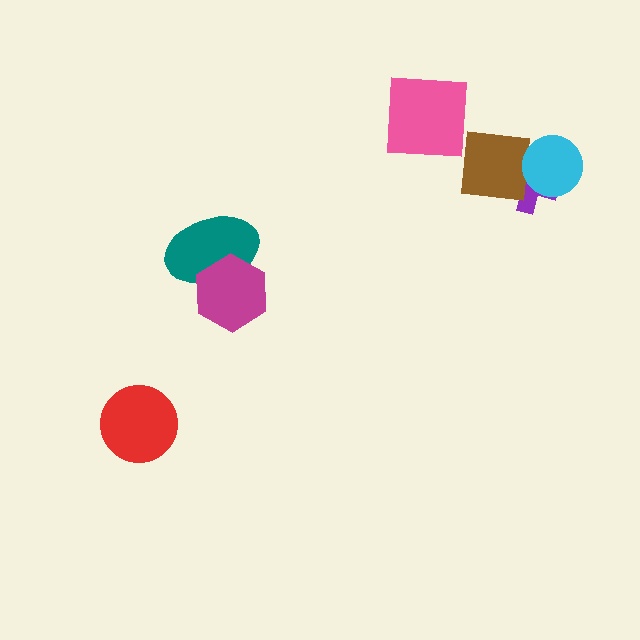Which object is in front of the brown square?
The cyan circle is in front of the brown square.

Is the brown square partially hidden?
Yes, it is partially covered by another shape.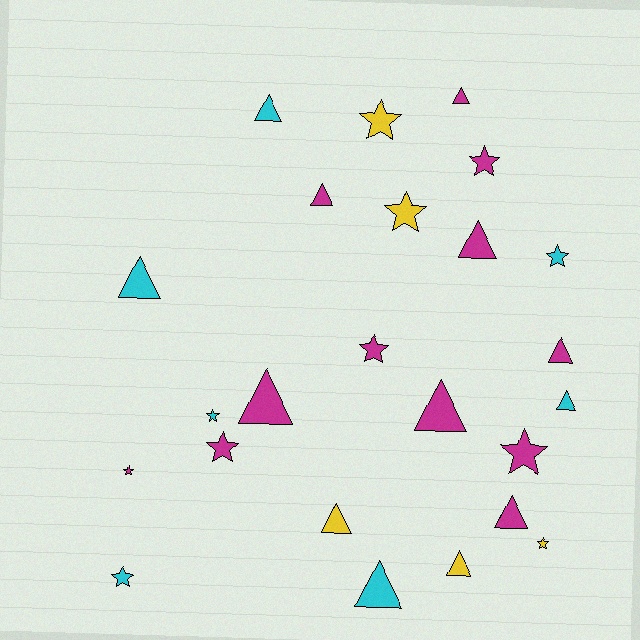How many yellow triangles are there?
There are 2 yellow triangles.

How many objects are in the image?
There are 24 objects.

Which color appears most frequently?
Magenta, with 12 objects.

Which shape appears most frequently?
Triangle, with 13 objects.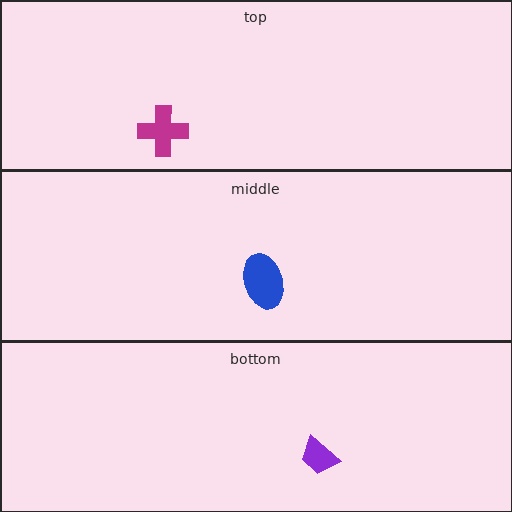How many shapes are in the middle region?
1.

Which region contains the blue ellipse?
The middle region.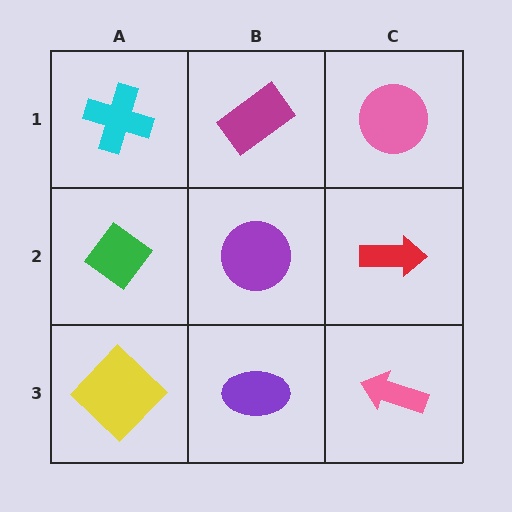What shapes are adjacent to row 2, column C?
A pink circle (row 1, column C), a pink arrow (row 3, column C), a purple circle (row 2, column B).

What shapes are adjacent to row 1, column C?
A red arrow (row 2, column C), a magenta rectangle (row 1, column B).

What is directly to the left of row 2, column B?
A green diamond.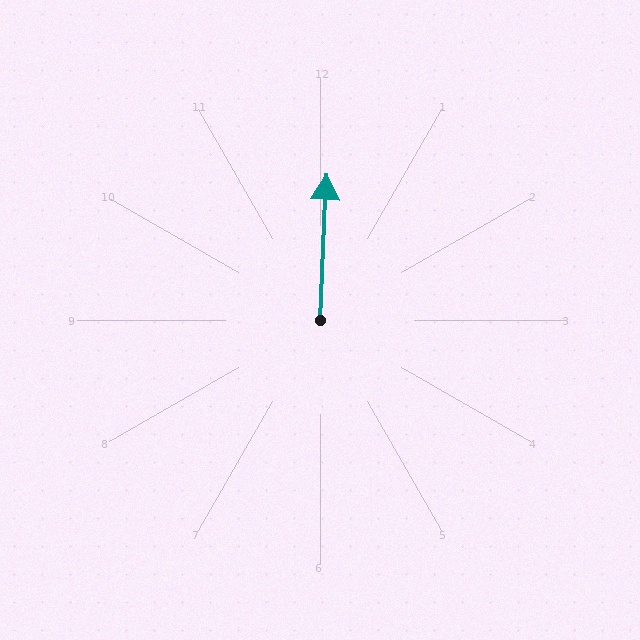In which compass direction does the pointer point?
North.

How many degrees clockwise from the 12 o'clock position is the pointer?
Approximately 2 degrees.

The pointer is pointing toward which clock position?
Roughly 12 o'clock.